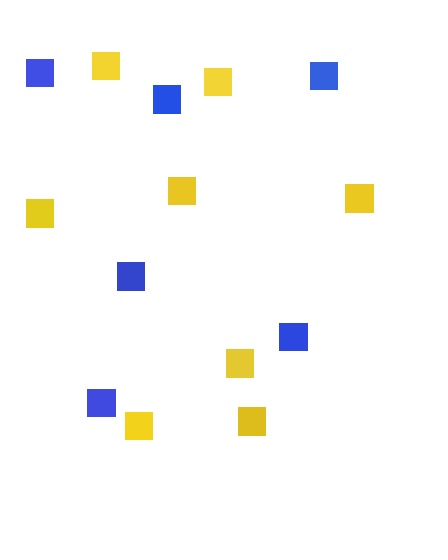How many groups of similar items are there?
There are 2 groups: one group of blue squares (6) and one group of yellow squares (8).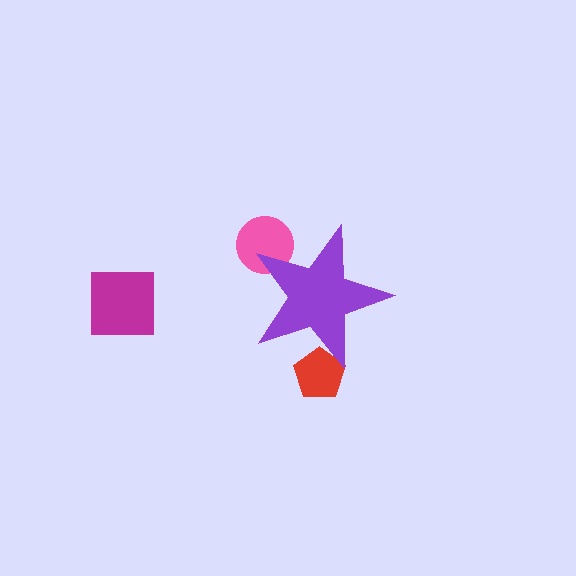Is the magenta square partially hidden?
No, the magenta square is fully visible.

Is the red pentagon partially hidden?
Yes, the red pentagon is partially hidden behind the purple star.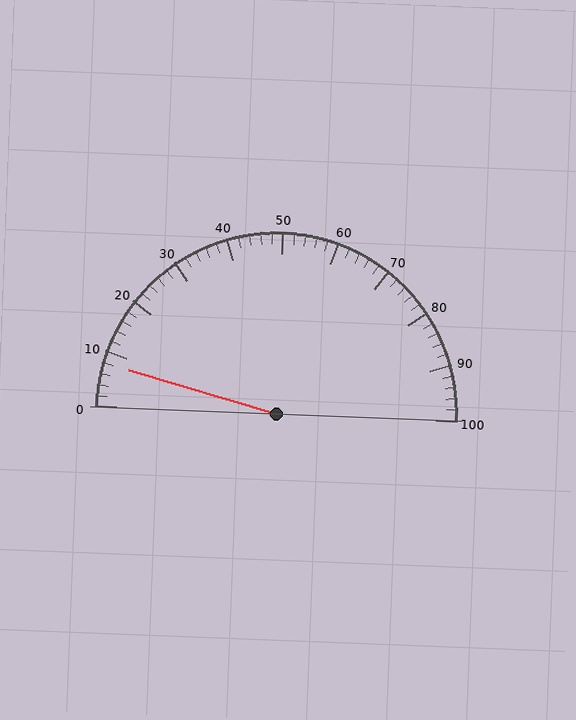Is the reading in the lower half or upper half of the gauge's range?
The reading is in the lower half of the range (0 to 100).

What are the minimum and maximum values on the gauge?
The gauge ranges from 0 to 100.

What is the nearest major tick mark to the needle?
The nearest major tick mark is 10.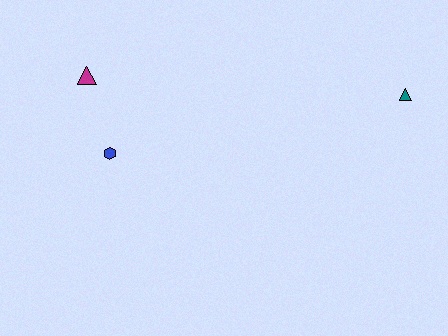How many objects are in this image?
There are 3 objects.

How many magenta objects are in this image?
There is 1 magenta object.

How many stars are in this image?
There are no stars.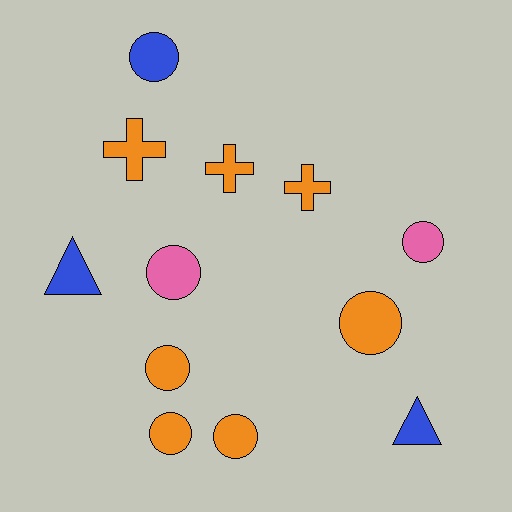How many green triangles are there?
There are no green triangles.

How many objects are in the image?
There are 12 objects.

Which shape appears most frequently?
Circle, with 7 objects.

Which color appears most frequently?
Orange, with 7 objects.